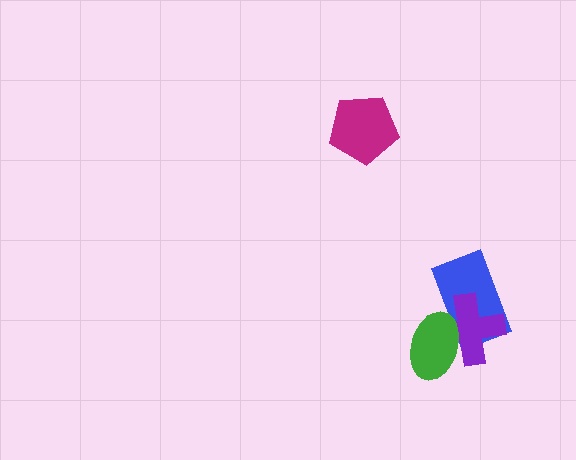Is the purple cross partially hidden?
Yes, it is partially covered by another shape.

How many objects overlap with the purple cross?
2 objects overlap with the purple cross.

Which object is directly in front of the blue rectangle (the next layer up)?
The purple cross is directly in front of the blue rectangle.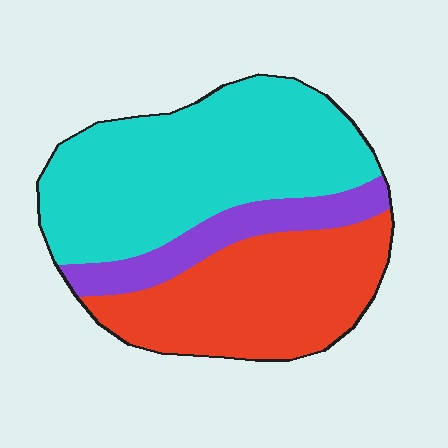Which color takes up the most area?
Cyan, at roughly 50%.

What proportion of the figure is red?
Red covers roughly 35% of the figure.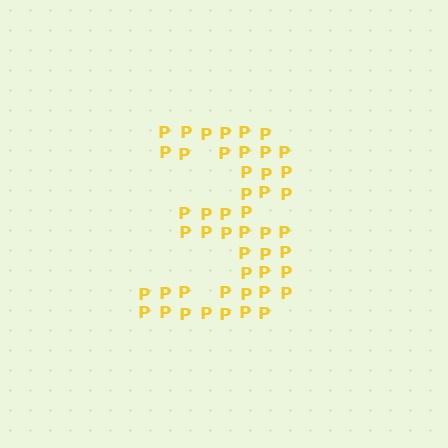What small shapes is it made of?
It is made of small letter P's.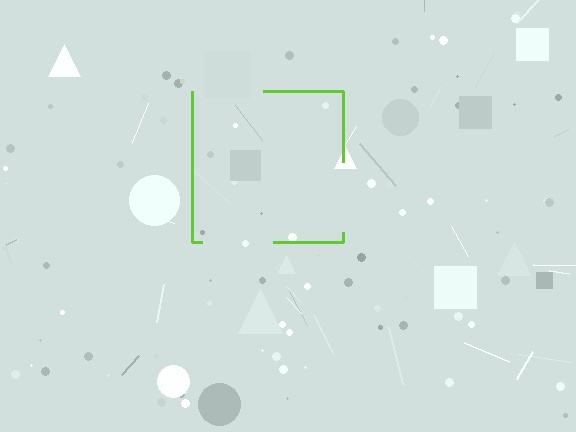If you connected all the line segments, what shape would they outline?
They would outline a square.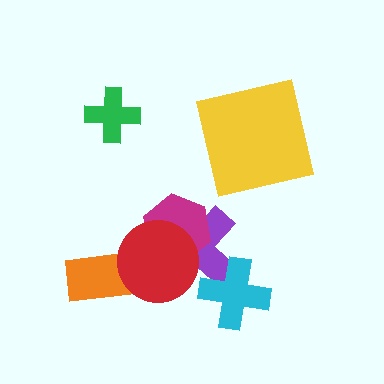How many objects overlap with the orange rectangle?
1 object overlaps with the orange rectangle.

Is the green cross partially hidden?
No, no other shape covers it.